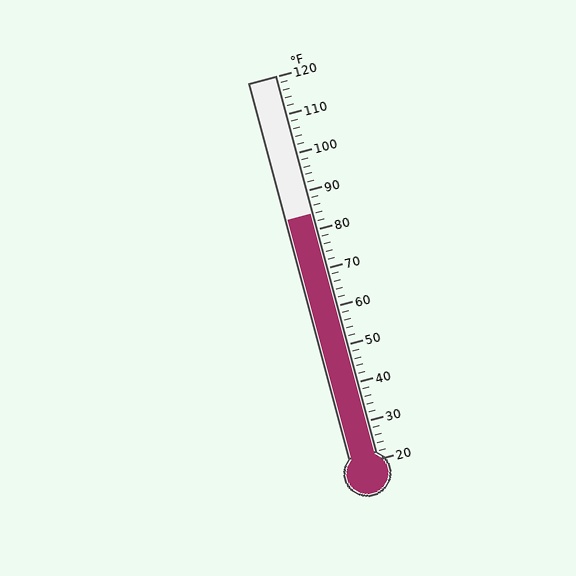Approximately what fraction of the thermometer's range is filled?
The thermometer is filled to approximately 65% of its range.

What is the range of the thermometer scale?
The thermometer scale ranges from 20°F to 120°F.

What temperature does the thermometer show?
The thermometer shows approximately 84°F.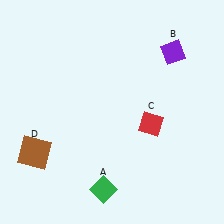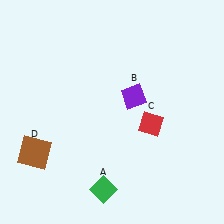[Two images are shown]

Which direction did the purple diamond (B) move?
The purple diamond (B) moved down.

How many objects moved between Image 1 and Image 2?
1 object moved between the two images.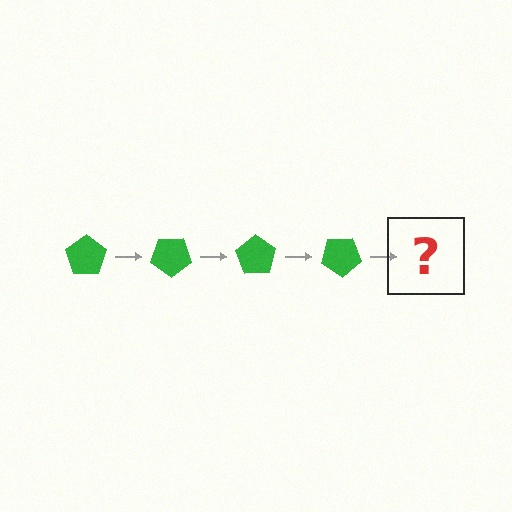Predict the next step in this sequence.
The next step is a green pentagon rotated 140 degrees.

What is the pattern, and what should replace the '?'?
The pattern is that the pentagon rotates 35 degrees each step. The '?' should be a green pentagon rotated 140 degrees.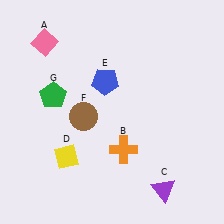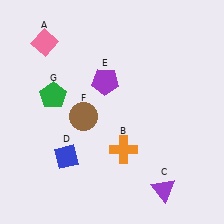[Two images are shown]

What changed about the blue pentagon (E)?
In Image 1, E is blue. In Image 2, it changed to purple.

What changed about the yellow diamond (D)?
In Image 1, D is yellow. In Image 2, it changed to blue.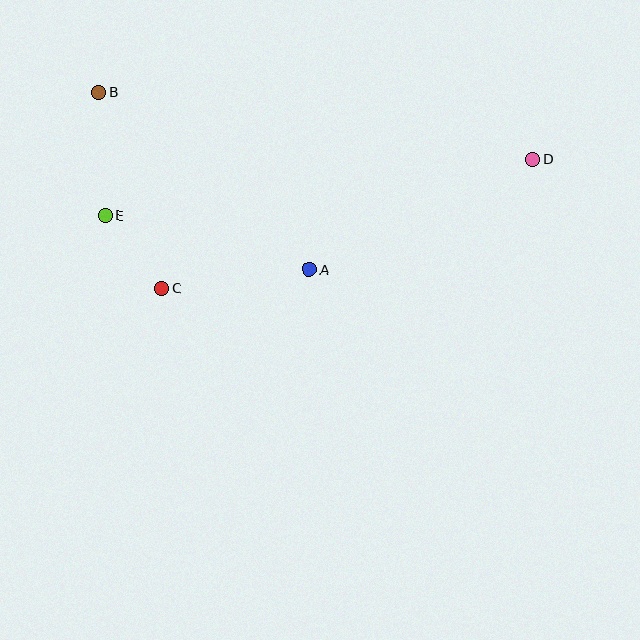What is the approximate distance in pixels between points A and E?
The distance between A and E is approximately 211 pixels.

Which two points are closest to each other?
Points C and E are closest to each other.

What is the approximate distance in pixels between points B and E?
The distance between B and E is approximately 124 pixels.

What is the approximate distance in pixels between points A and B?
The distance between A and B is approximately 275 pixels.